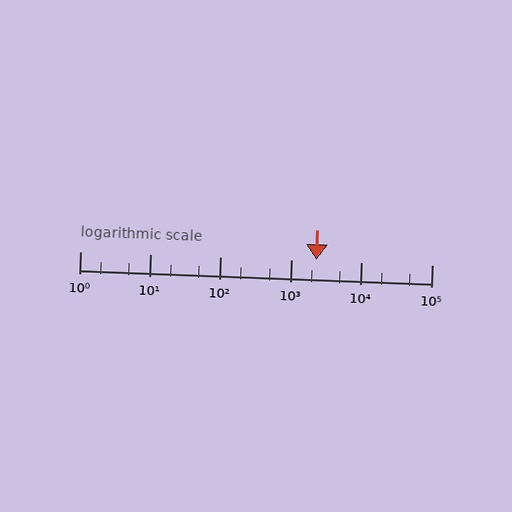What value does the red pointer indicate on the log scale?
The pointer indicates approximately 2300.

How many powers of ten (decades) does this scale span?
The scale spans 5 decades, from 1 to 100000.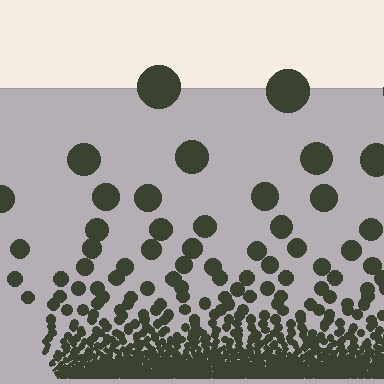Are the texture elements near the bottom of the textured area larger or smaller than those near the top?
Smaller. The gradient is inverted — elements near the bottom are smaller and denser.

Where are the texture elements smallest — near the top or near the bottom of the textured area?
Near the bottom.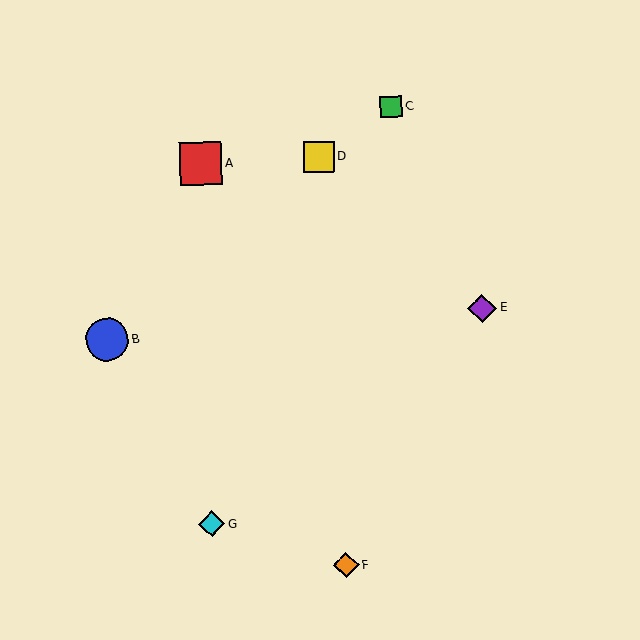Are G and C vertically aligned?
No, G is at x≈212 and C is at x≈391.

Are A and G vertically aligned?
Yes, both are at x≈201.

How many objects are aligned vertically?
2 objects (A, G) are aligned vertically.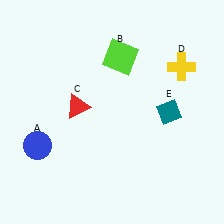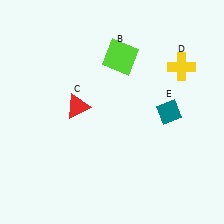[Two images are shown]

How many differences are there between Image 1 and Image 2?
There is 1 difference between the two images.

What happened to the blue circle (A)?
The blue circle (A) was removed in Image 2. It was in the bottom-left area of Image 1.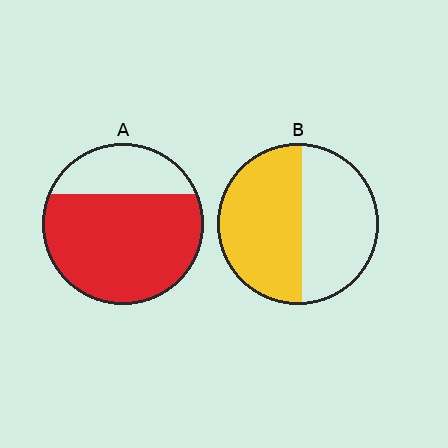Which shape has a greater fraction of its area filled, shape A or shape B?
Shape A.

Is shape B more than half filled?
Roughly half.